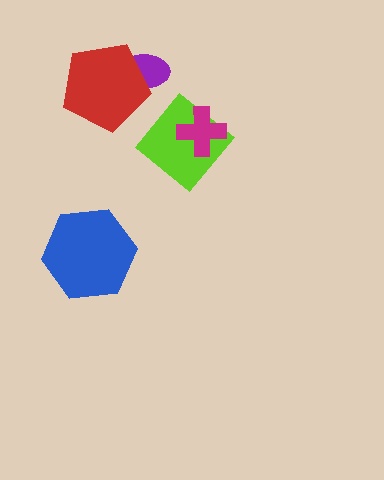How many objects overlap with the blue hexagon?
0 objects overlap with the blue hexagon.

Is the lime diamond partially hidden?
Yes, it is partially covered by another shape.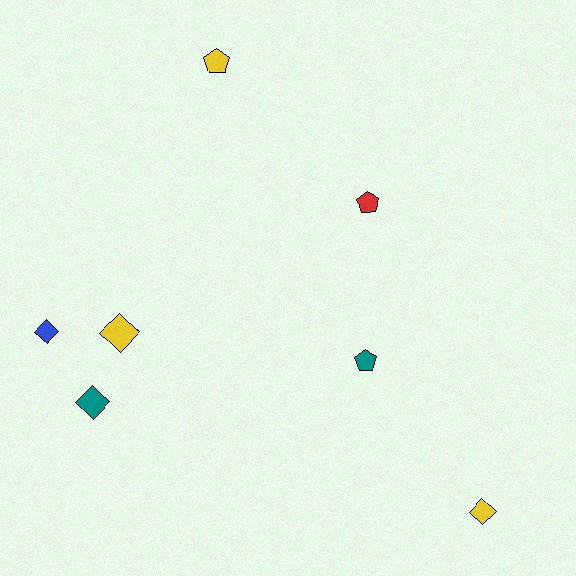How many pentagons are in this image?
There are 3 pentagons.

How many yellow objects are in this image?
There are 3 yellow objects.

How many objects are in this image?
There are 7 objects.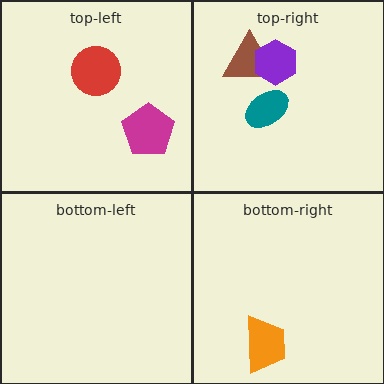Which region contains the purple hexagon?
The top-right region.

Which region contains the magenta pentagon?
The top-left region.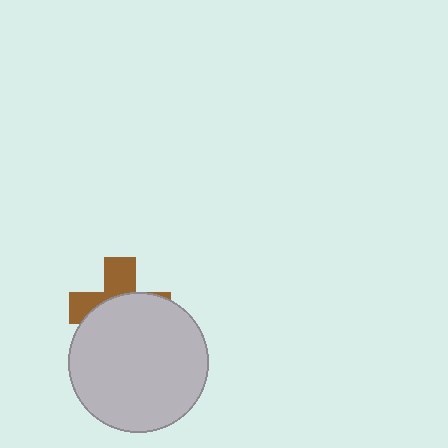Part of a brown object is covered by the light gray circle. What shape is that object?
It is a cross.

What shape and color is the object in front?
The object in front is a light gray circle.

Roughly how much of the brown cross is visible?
A small part of it is visible (roughly 38%).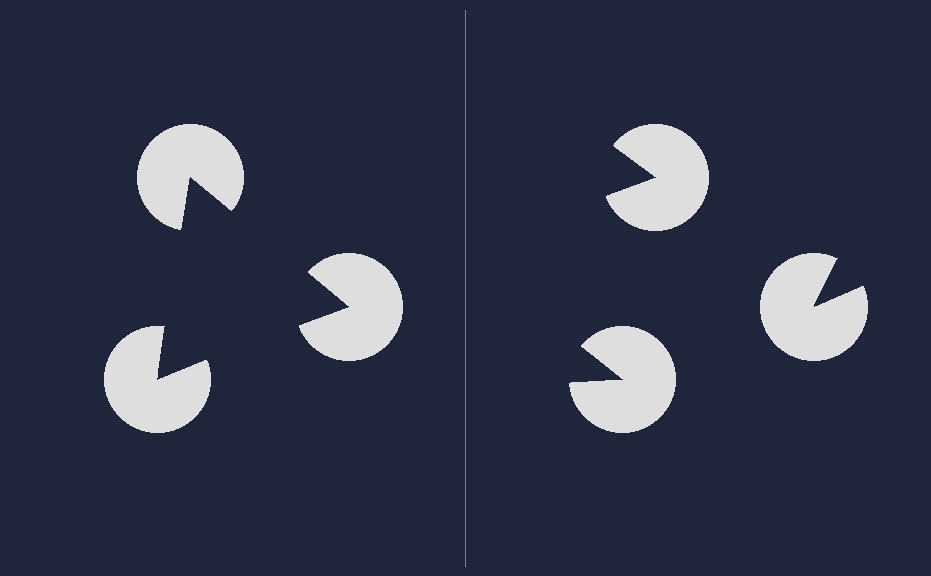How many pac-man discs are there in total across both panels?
6 — 3 on each side.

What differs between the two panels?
The pac-man discs are positioned identically on both sides; only the wedge orientations differ. On the left they align to a triangle; on the right they are misaligned.